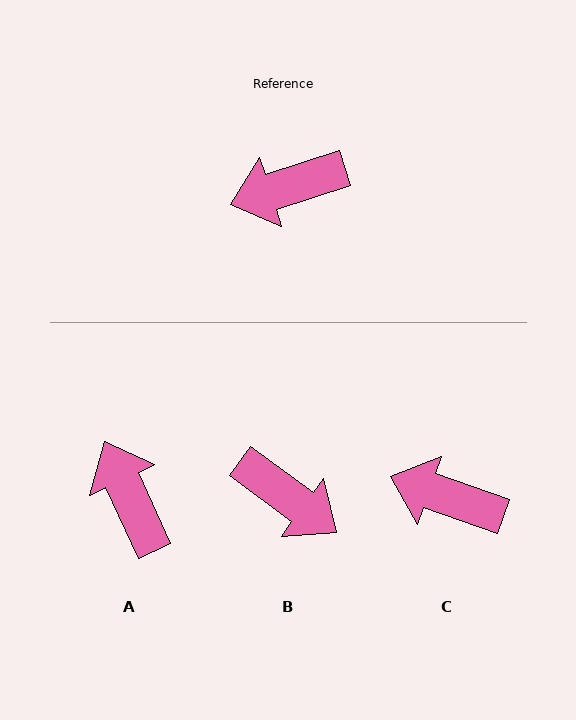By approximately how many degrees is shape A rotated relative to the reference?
Approximately 83 degrees clockwise.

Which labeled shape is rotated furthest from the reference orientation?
B, about 126 degrees away.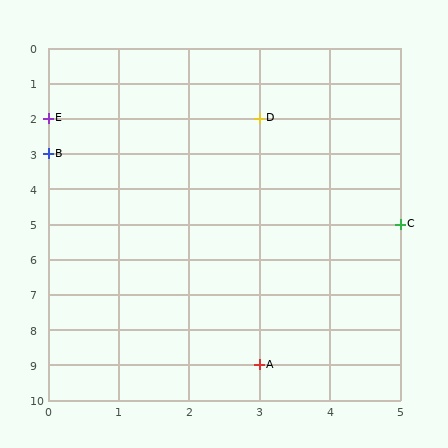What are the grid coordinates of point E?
Point E is at grid coordinates (0, 2).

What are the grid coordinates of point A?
Point A is at grid coordinates (3, 9).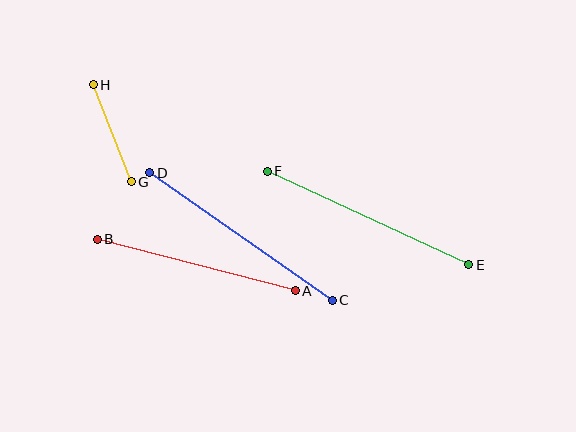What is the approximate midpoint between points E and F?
The midpoint is at approximately (368, 218) pixels.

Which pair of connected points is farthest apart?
Points C and D are farthest apart.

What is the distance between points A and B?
The distance is approximately 205 pixels.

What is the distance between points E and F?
The distance is approximately 222 pixels.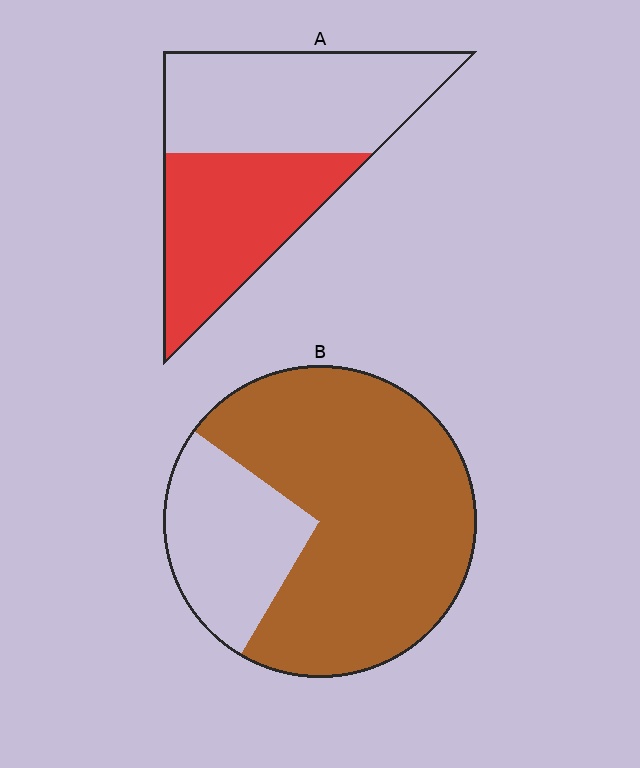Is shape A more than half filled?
No.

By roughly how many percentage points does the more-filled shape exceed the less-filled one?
By roughly 30 percentage points (B over A).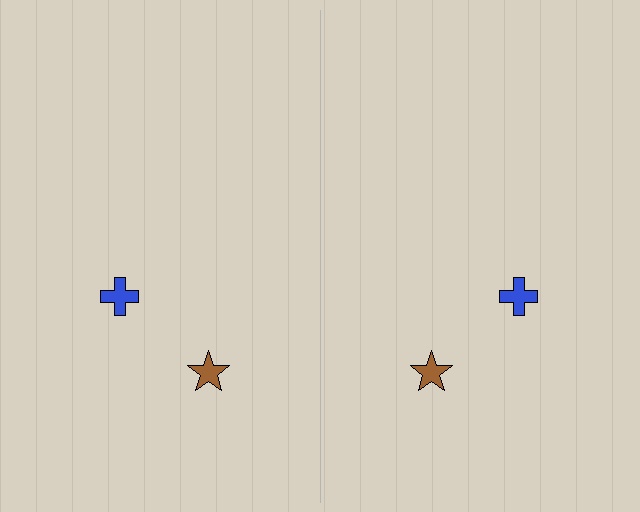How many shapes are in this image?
There are 4 shapes in this image.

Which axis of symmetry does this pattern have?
The pattern has a vertical axis of symmetry running through the center of the image.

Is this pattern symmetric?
Yes, this pattern has bilateral (reflection) symmetry.